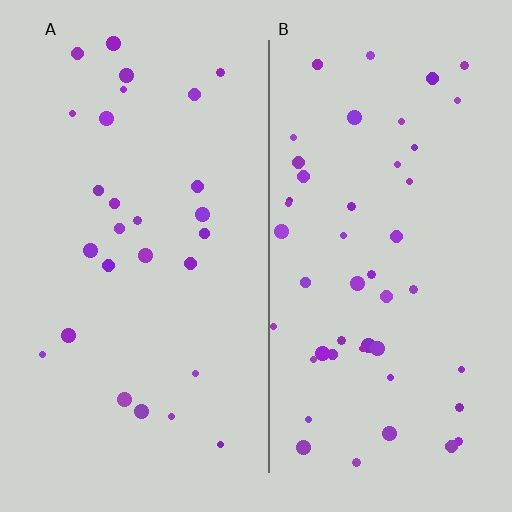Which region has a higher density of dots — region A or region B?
B (the right).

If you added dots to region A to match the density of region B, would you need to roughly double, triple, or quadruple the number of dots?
Approximately double.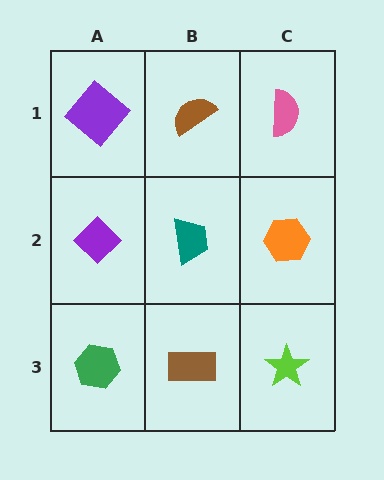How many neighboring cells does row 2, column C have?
3.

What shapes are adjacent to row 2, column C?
A pink semicircle (row 1, column C), a lime star (row 3, column C), a teal trapezoid (row 2, column B).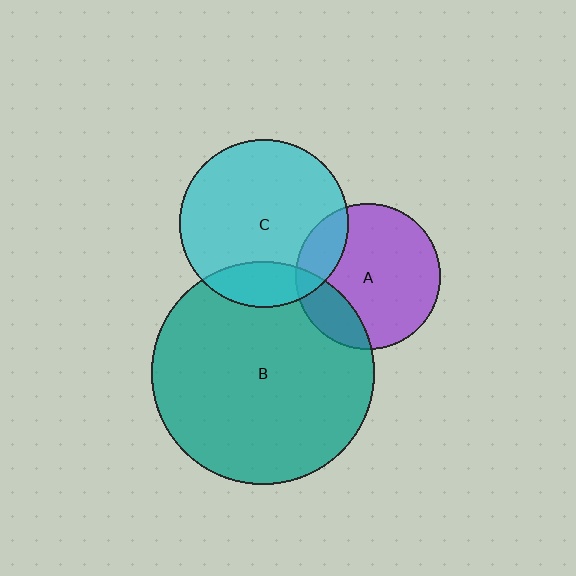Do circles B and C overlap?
Yes.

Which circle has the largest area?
Circle B (teal).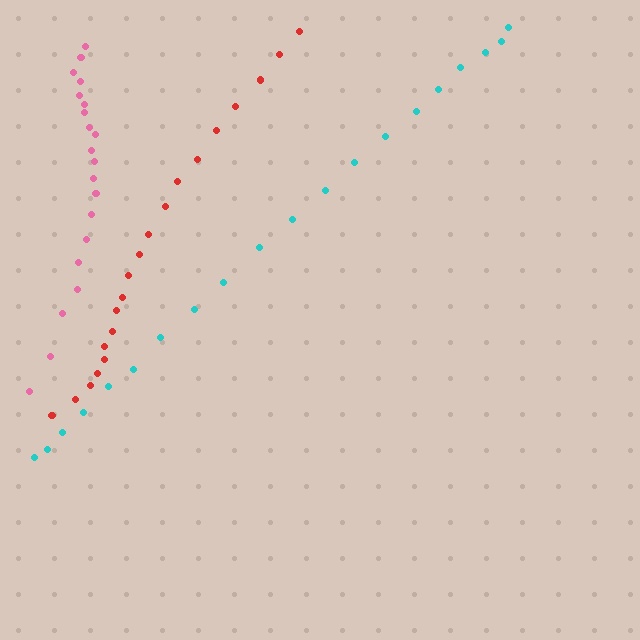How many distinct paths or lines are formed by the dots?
There are 3 distinct paths.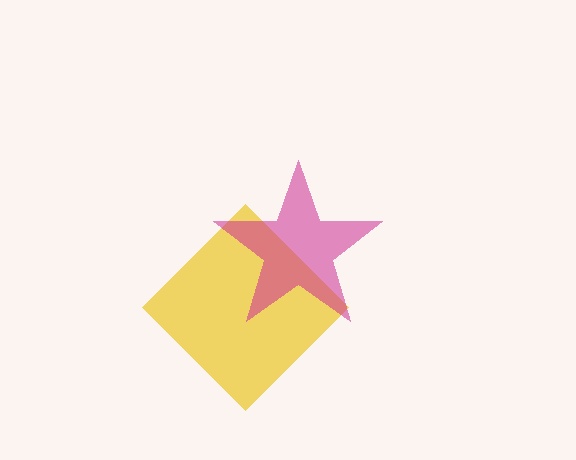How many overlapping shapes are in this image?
There are 2 overlapping shapes in the image.